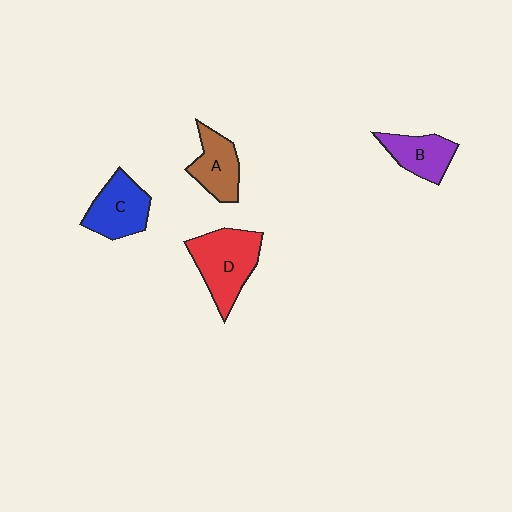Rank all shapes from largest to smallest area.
From largest to smallest: D (red), C (blue), A (brown), B (purple).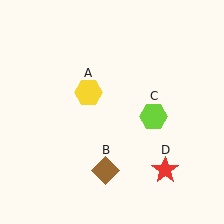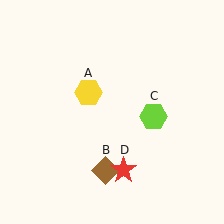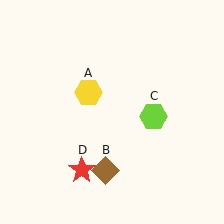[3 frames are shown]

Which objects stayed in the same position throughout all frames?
Yellow hexagon (object A) and brown diamond (object B) and lime hexagon (object C) remained stationary.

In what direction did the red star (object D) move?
The red star (object D) moved left.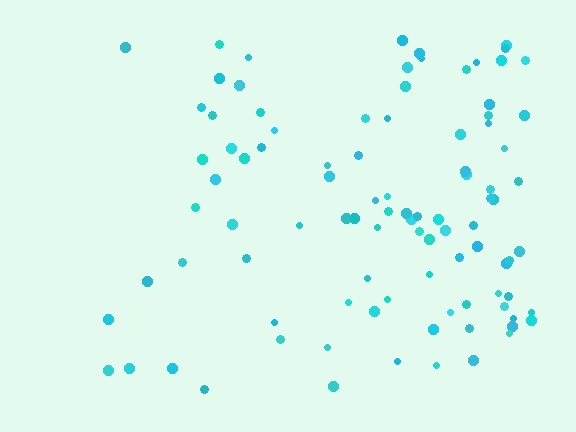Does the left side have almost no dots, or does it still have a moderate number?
Still a moderate number, just noticeably fewer than the right.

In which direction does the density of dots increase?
From left to right, with the right side densest.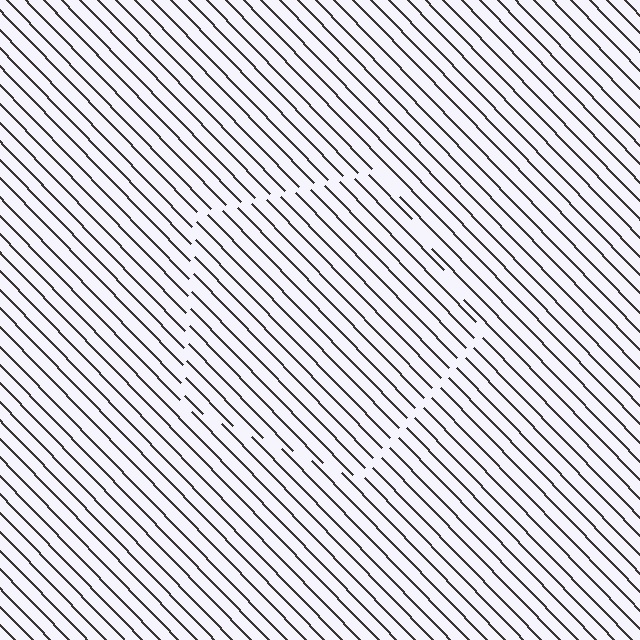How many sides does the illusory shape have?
5 sides — the line-ends trace a pentagon.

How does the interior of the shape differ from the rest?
The interior of the shape contains the same grating, shifted by half a period — the contour is defined by the phase discontinuity where line-ends from the inner and outer gratings abut.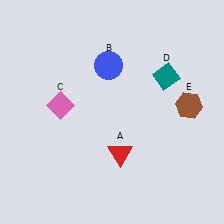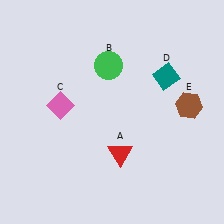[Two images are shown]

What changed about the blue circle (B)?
In Image 1, B is blue. In Image 2, it changed to green.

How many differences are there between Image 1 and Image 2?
There is 1 difference between the two images.